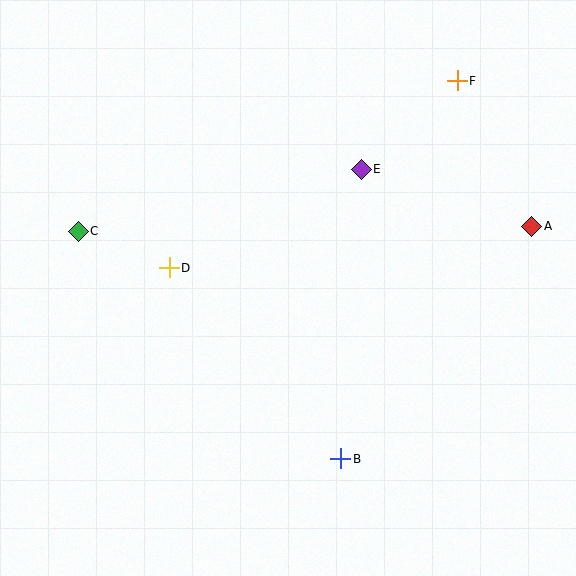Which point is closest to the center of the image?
Point D at (169, 268) is closest to the center.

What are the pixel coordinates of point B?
Point B is at (341, 459).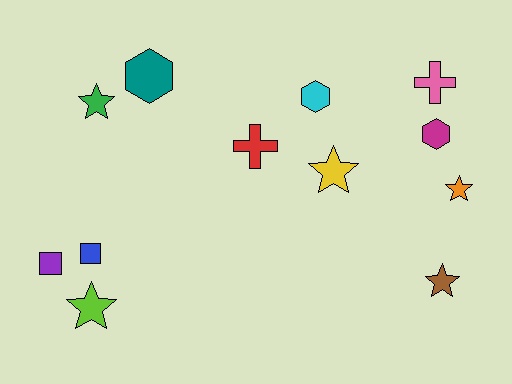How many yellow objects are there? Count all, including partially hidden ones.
There is 1 yellow object.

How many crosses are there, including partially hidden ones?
There are 2 crosses.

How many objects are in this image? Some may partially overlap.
There are 12 objects.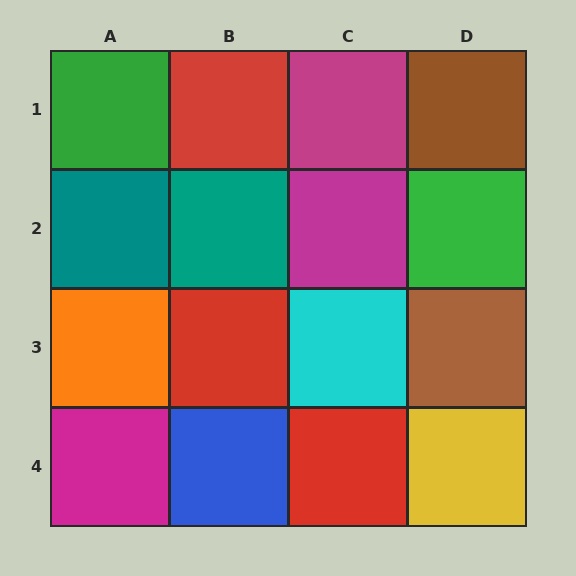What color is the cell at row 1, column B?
Red.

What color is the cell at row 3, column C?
Cyan.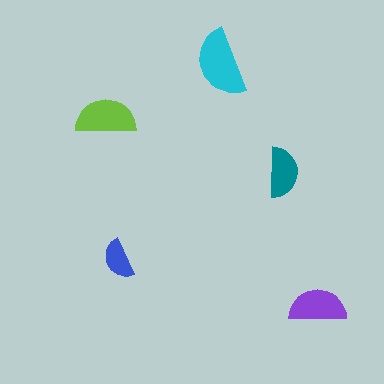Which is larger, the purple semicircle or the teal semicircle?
The purple one.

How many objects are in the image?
There are 5 objects in the image.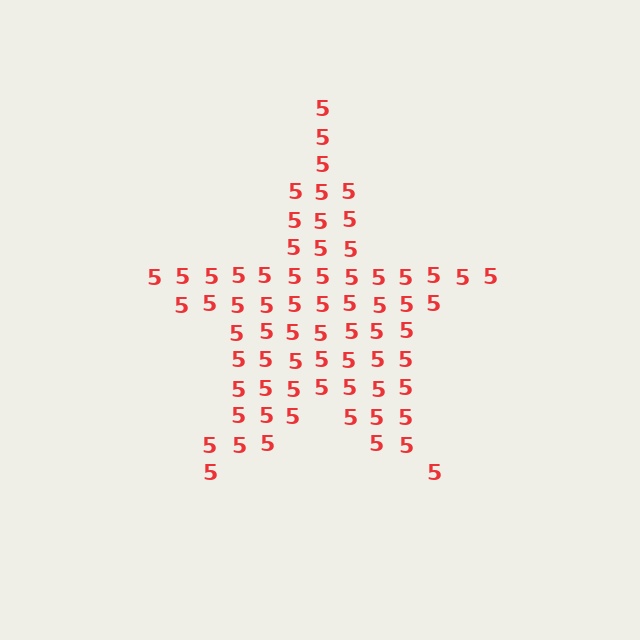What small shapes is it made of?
It is made of small digit 5's.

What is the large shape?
The large shape is a star.